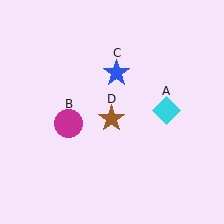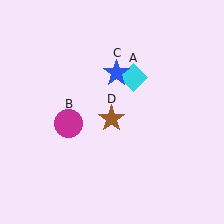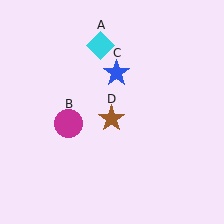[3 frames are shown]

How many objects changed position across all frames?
1 object changed position: cyan diamond (object A).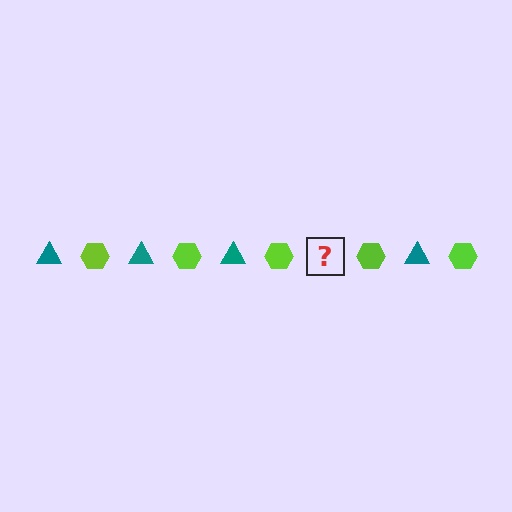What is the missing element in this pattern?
The missing element is a teal triangle.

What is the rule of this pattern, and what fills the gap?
The rule is that the pattern alternates between teal triangle and lime hexagon. The gap should be filled with a teal triangle.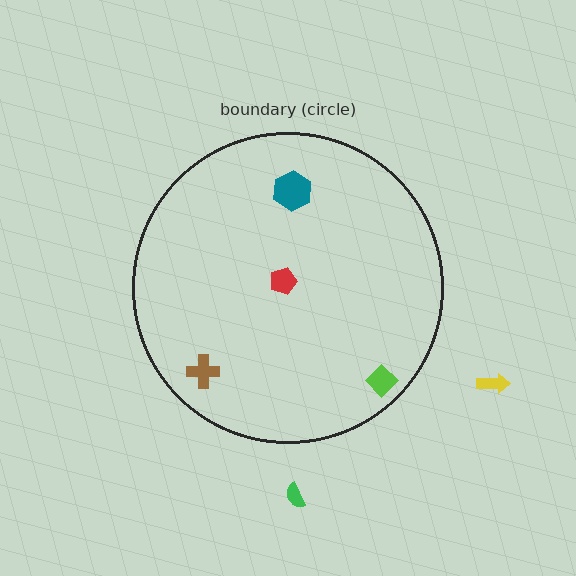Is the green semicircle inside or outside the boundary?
Outside.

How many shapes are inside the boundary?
4 inside, 2 outside.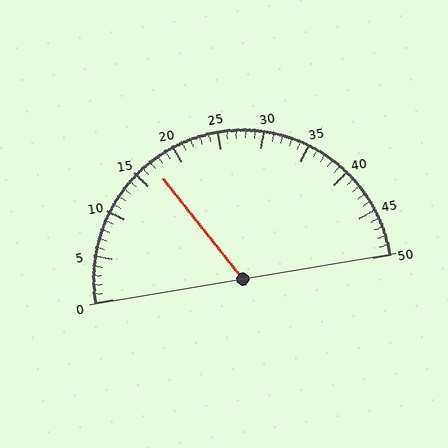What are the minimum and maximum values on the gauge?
The gauge ranges from 0 to 50.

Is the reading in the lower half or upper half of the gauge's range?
The reading is in the lower half of the range (0 to 50).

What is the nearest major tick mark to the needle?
The nearest major tick mark is 15.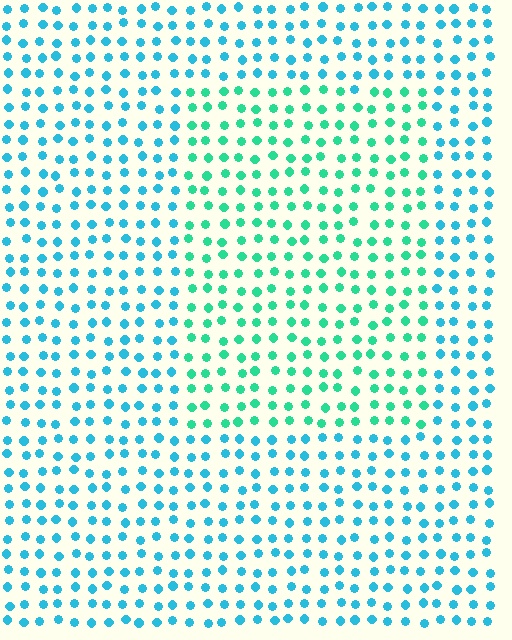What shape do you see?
I see a rectangle.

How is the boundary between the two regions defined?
The boundary is defined purely by a slight shift in hue (about 34 degrees). Spacing, size, and orientation are identical on both sides.